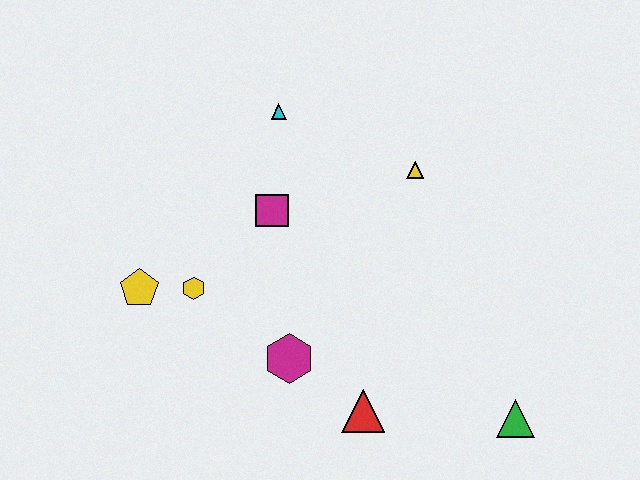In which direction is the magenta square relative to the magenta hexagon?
The magenta square is above the magenta hexagon.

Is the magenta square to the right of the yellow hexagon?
Yes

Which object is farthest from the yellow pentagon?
The green triangle is farthest from the yellow pentagon.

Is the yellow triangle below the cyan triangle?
Yes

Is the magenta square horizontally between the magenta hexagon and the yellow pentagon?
Yes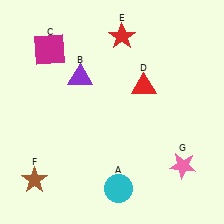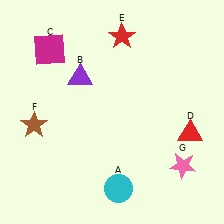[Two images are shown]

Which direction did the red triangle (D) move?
The red triangle (D) moved down.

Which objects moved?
The objects that moved are: the red triangle (D), the brown star (F).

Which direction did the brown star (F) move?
The brown star (F) moved up.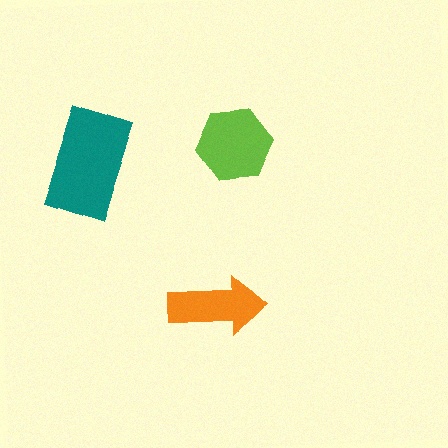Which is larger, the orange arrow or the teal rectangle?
The teal rectangle.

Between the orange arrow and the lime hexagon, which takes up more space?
The lime hexagon.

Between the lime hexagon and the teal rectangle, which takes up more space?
The teal rectangle.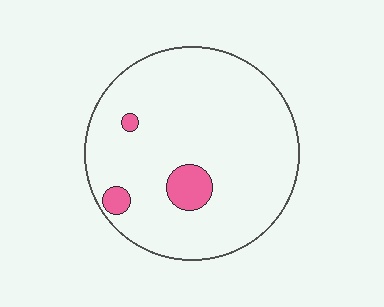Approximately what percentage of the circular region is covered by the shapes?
Approximately 5%.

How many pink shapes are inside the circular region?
3.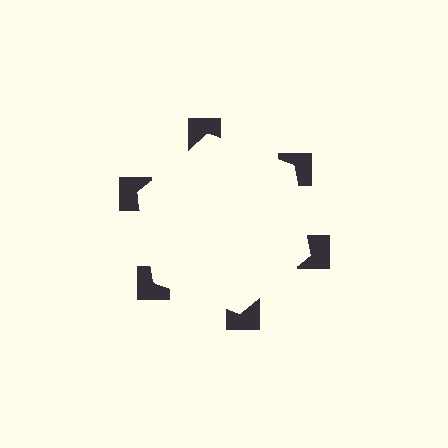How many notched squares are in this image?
There are 6 — one at each vertex of the illusory hexagon.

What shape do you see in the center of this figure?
An illusory hexagon — its edges are inferred from the aligned wedge cuts in the notched squares, not physically drawn.